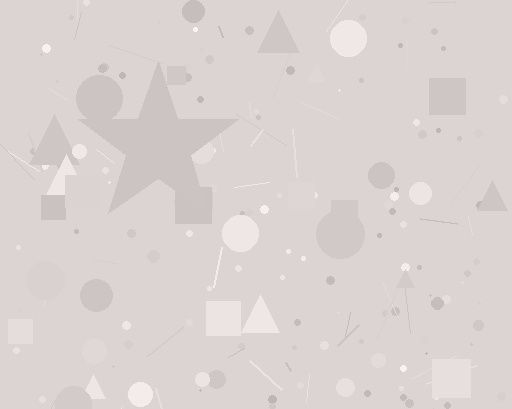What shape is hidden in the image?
A star is hidden in the image.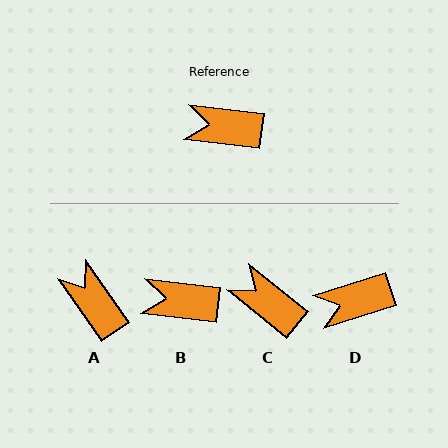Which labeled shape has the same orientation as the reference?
B.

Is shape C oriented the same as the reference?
No, it is off by about 33 degrees.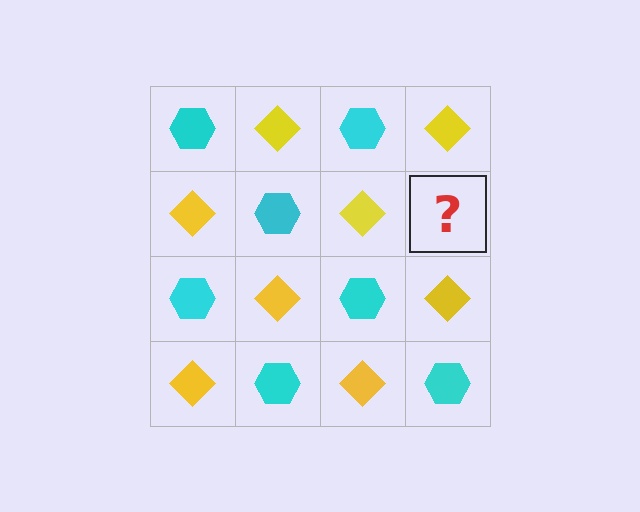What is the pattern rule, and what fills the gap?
The rule is that it alternates cyan hexagon and yellow diamond in a checkerboard pattern. The gap should be filled with a cyan hexagon.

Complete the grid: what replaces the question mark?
The question mark should be replaced with a cyan hexagon.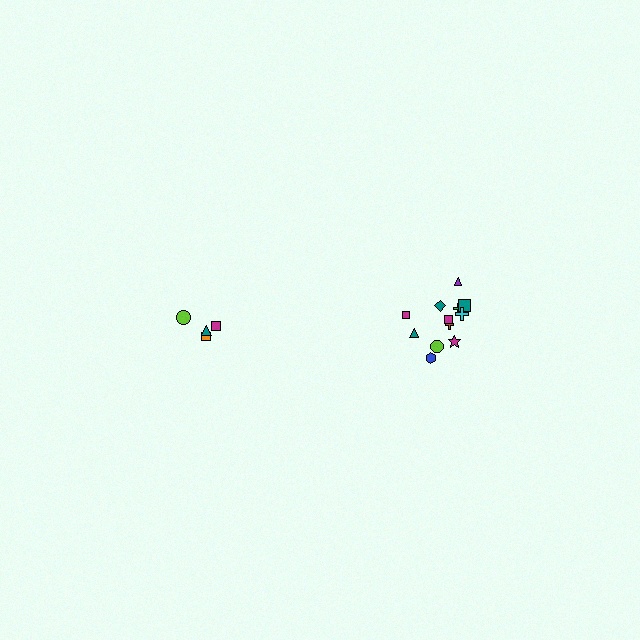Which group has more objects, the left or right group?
The right group.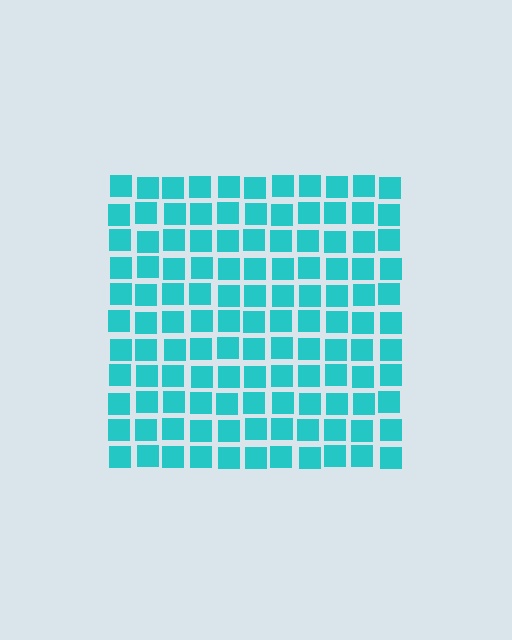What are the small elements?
The small elements are squares.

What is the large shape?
The large shape is a square.